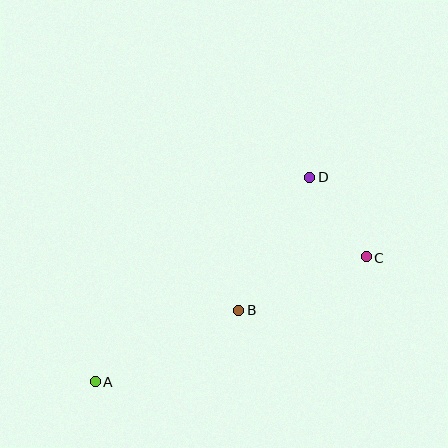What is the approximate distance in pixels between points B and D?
The distance between B and D is approximately 151 pixels.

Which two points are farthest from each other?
Points A and C are farthest from each other.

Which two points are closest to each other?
Points C and D are closest to each other.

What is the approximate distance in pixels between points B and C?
The distance between B and C is approximately 138 pixels.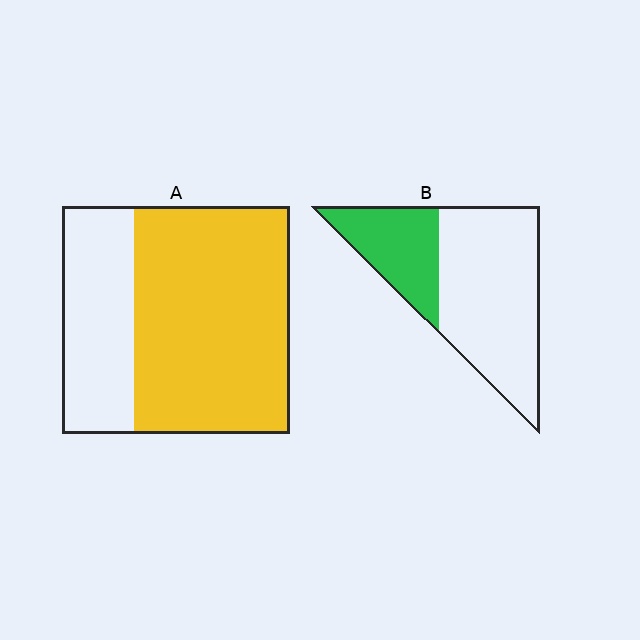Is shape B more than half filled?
No.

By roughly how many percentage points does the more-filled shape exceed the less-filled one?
By roughly 35 percentage points (A over B).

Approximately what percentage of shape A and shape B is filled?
A is approximately 70% and B is approximately 30%.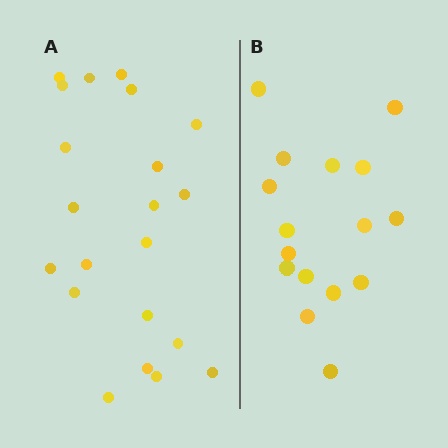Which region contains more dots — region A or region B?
Region A (the left region) has more dots.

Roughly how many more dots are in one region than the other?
Region A has about 5 more dots than region B.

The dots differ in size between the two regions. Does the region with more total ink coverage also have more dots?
No. Region B has more total ink coverage because its dots are larger, but region A actually contains more individual dots. Total area can be misleading — the number of items is what matters here.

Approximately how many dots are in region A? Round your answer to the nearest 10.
About 20 dots. (The exact count is 21, which rounds to 20.)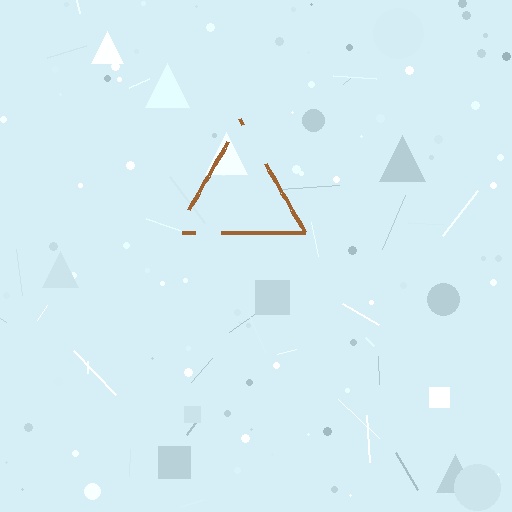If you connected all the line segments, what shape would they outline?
They would outline a triangle.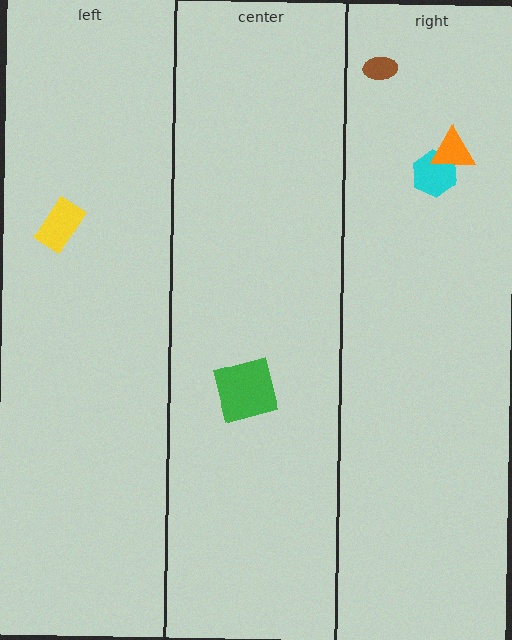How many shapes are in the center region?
1.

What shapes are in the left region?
The yellow rectangle.